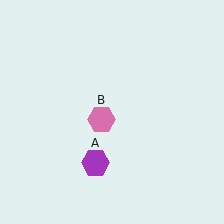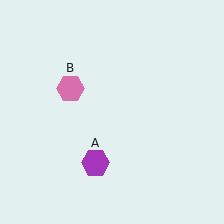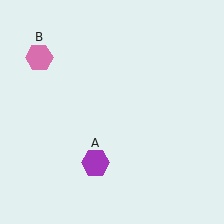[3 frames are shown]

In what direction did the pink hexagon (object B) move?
The pink hexagon (object B) moved up and to the left.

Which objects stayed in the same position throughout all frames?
Purple hexagon (object A) remained stationary.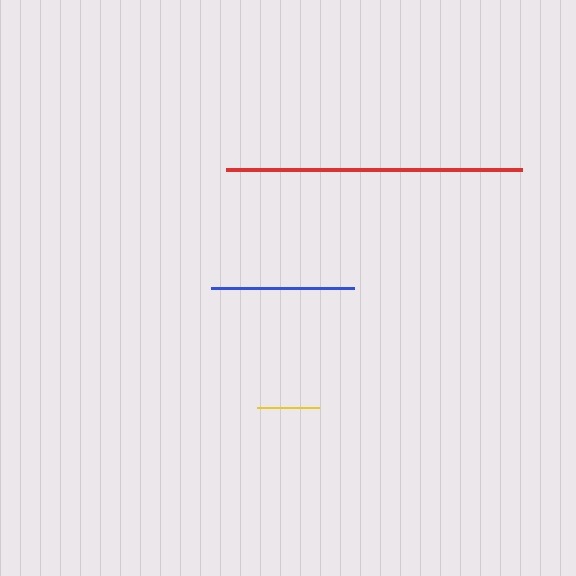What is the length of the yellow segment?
The yellow segment is approximately 62 pixels long.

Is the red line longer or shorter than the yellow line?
The red line is longer than the yellow line.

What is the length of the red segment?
The red segment is approximately 296 pixels long.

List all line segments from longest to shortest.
From longest to shortest: red, blue, yellow.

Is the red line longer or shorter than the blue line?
The red line is longer than the blue line.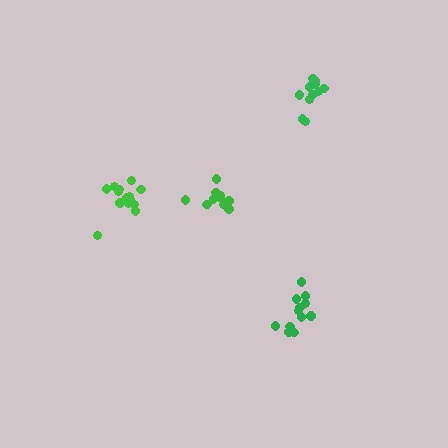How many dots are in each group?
Group 1: 10 dots, Group 2: 14 dots, Group 3: 12 dots, Group 4: 12 dots (48 total).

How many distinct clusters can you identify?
There are 4 distinct clusters.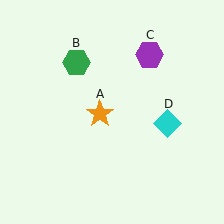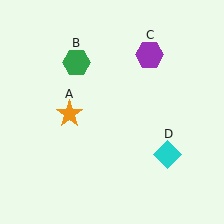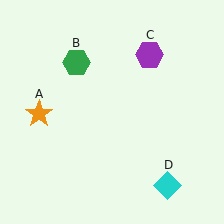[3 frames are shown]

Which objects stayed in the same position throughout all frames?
Green hexagon (object B) and purple hexagon (object C) remained stationary.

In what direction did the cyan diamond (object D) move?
The cyan diamond (object D) moved down.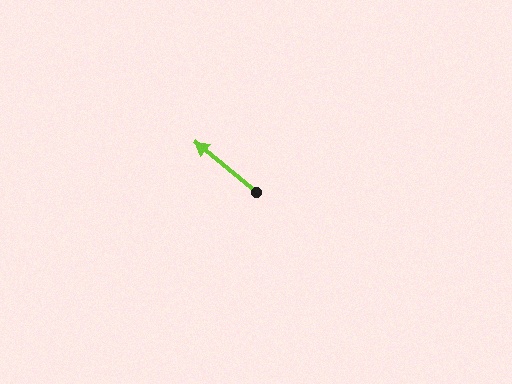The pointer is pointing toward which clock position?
Roughly 10 o'clock.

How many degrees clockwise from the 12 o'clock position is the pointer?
Approximately 309 degrees.